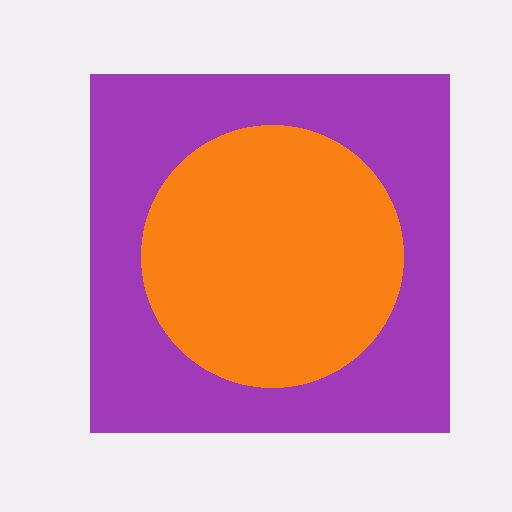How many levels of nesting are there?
2.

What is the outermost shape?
The purple square.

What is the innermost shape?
The orange circle.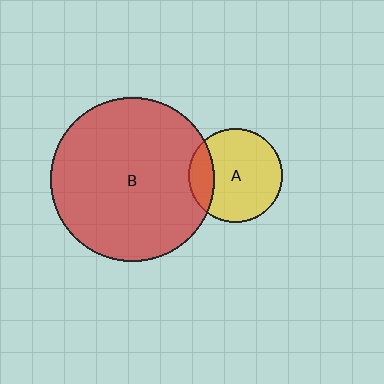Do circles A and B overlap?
Yes.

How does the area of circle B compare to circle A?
Approximately 3.1 times.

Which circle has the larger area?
Circle B (red).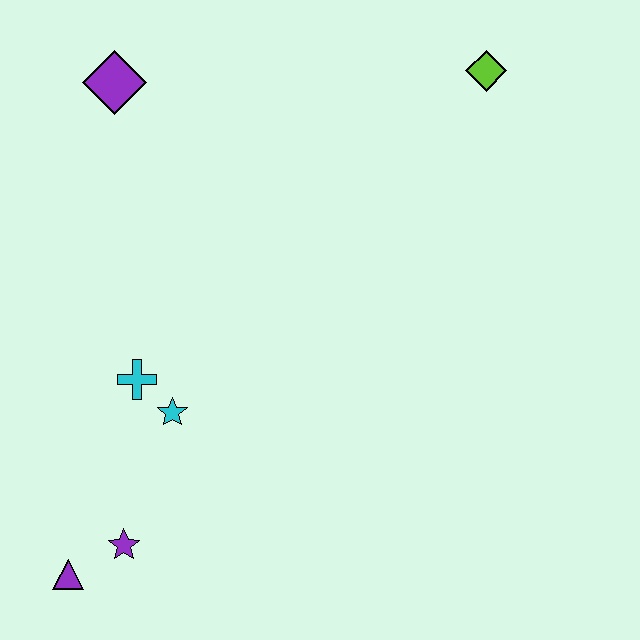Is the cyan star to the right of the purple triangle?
Yes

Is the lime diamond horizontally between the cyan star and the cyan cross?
No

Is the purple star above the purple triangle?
Yes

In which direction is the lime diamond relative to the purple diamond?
The lime diamond is to the right of the purple diamond.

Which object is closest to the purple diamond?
The cyan cross is closest to the purple diamond.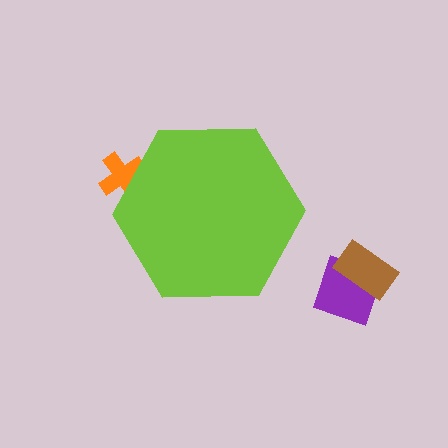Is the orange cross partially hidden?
Yes, the orange cross is partially hidden behind the lime hexagon.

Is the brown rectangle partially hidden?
No, the brown rectangle is fully visible.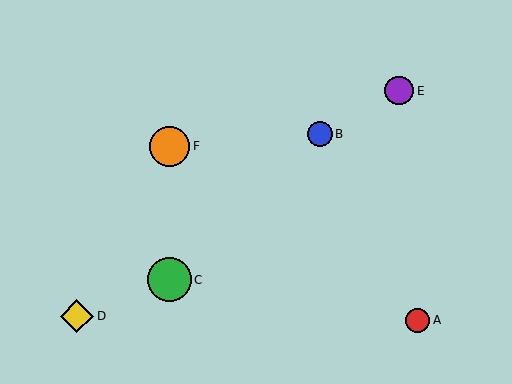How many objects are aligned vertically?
2 objects (C, F) are aligned vertically.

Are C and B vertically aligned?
No, C is at x≈169 and B is at x≈320.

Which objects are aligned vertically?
Objects C, F are aligned vertically.